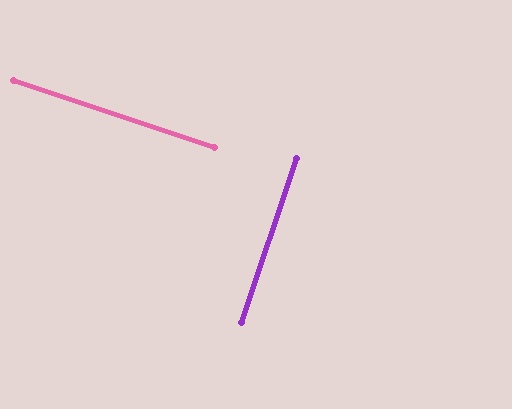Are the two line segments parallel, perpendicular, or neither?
Perpendicular — they meet at approximately 90°.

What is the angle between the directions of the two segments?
Approximately 90 degrees.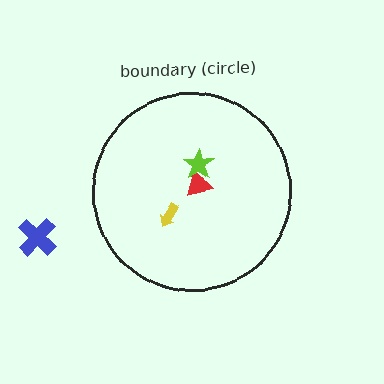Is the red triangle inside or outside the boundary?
Inside.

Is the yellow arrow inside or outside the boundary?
Inside.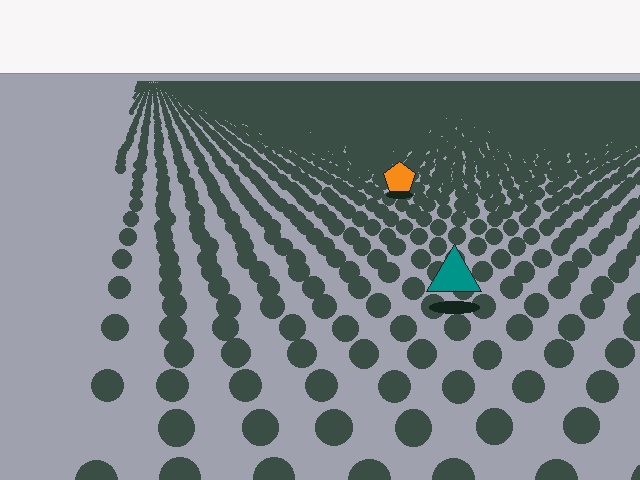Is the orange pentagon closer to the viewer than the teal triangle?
No. The teal triangle is closer — you can tell from the texture gradient: the ground texture is coarser near it.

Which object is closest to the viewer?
The teal triangle is closest. The texture marks near it are larger and more spread out.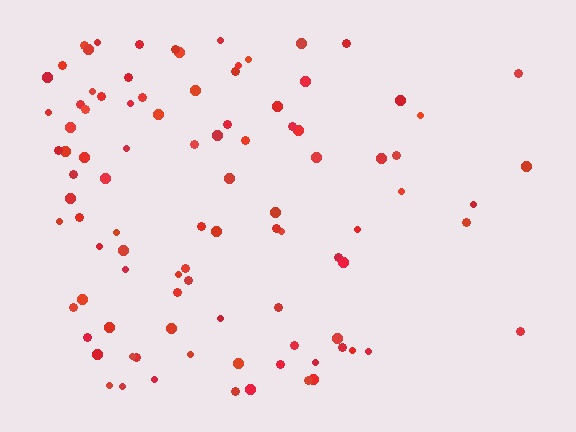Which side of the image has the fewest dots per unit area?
The right.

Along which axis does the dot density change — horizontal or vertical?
Horizontal.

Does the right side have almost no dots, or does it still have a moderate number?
Still a moderate number, just noticeably fewer than the left.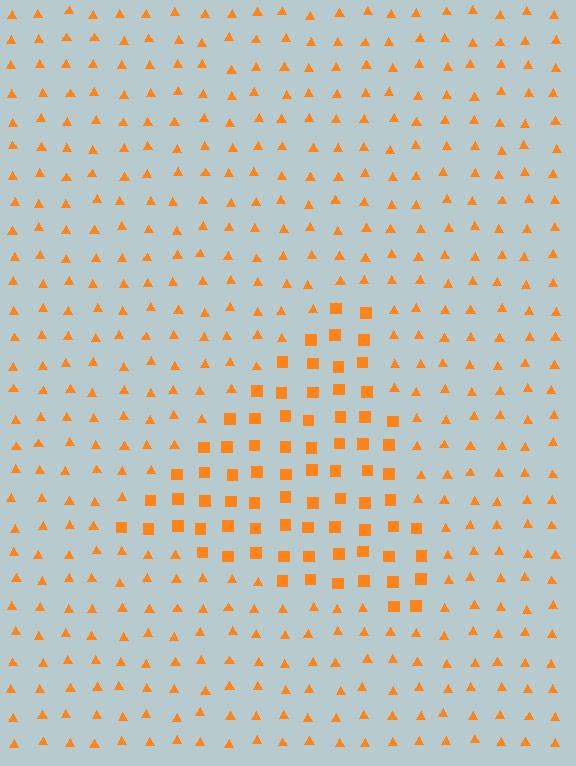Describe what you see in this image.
The image is filled with small orange elements arranged in a uniform grid. A triangle-shaped region contains squares, while the surrounding area contains triangles. The boundary is defined purely by the change in element shape.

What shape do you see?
I see a triangle.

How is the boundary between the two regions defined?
The boundary is defined by a change in element shape: squares inside vs. triangles outside. All elements share the same color and spacing.